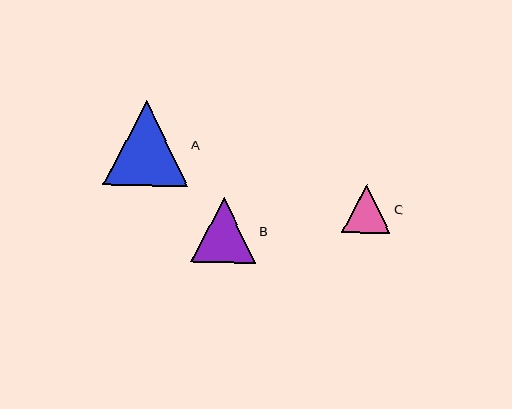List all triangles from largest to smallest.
From largest to smallest: A, B, C.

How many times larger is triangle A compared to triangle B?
Triangle A is approximately 1.3 times the size of triangle B.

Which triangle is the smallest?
Triangle C is the smallest with a size of approximately 49 pixels.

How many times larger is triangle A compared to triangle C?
Triangle A is approximately 1.7 times the size of triangle C.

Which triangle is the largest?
Triangle A is the largest with a size of approximately 85 pixels.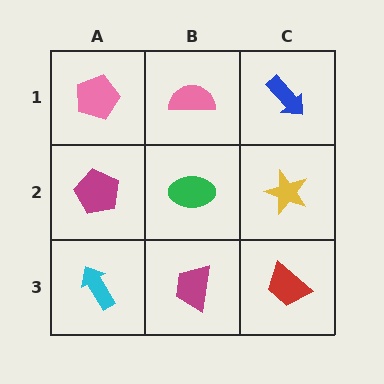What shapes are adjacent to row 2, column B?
A pink semicircle (row 1, column B), a magenta trapezoid (row 3, column B), a magenta pentagon (row 2, column A), a yellow star (row 2, column C).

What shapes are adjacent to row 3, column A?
A magenta pentagon (row 2, column A), a magenta trapezoid (row 3, column B).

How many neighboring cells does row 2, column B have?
4.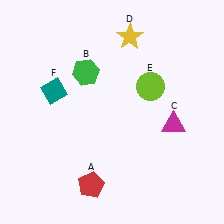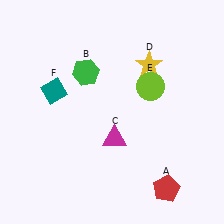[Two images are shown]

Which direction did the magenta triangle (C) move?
The magenta triangle (C) moved left.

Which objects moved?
The objects that moved are: the red pentagon (A), the magenta triangle (C), the yellow star (D).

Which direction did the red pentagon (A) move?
The red pentagon (A) moved right.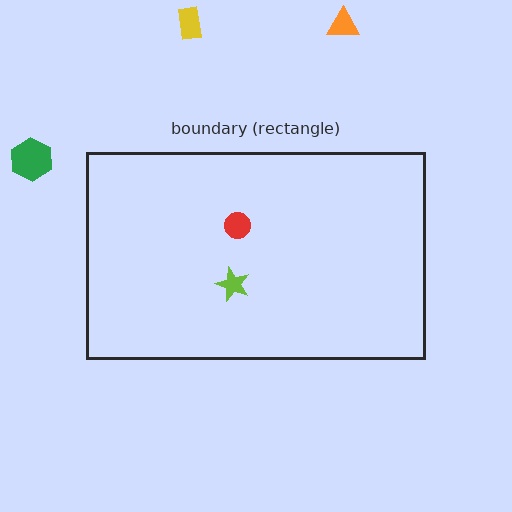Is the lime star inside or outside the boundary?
Inside.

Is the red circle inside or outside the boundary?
Inside.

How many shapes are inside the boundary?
2 inside, 3 outside.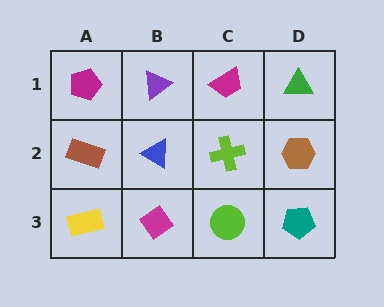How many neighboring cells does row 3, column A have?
2.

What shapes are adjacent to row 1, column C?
A lime cross (row 2, column C), a purple triangle (row 1, column B), a green triangle (row 1, column D).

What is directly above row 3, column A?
A brown rectangle.